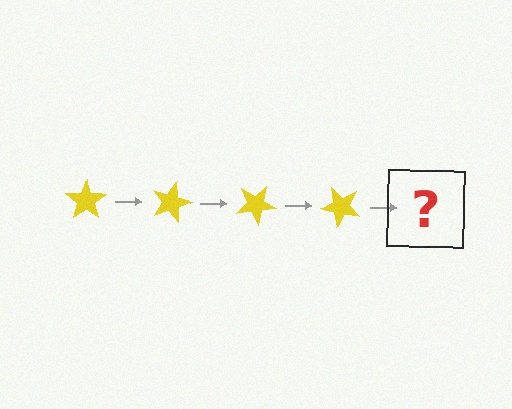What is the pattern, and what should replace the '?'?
The pattern is that the star rotates 15 degrees each step. The '?' should be a yellow star rotated 60 degrees.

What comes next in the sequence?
The next element should be a yellow star rotated 60 degrees.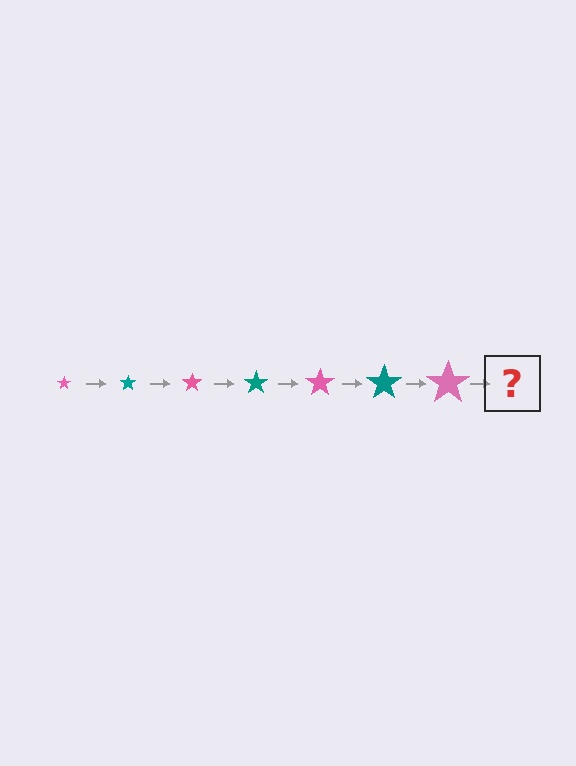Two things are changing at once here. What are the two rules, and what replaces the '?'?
The two rules are that the star grows larger each step and the color cycles through pink and teal. The '?' should be a teal star, larger than the previous one.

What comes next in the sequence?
The next element should be a teal star, larger than the previous one.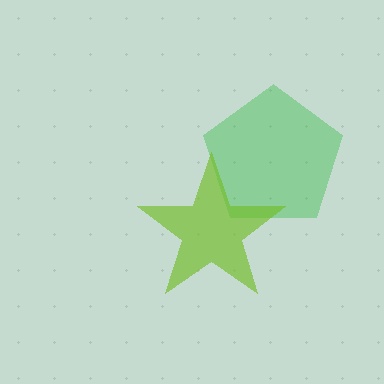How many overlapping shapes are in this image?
There are 2 overlapping shapes in the image.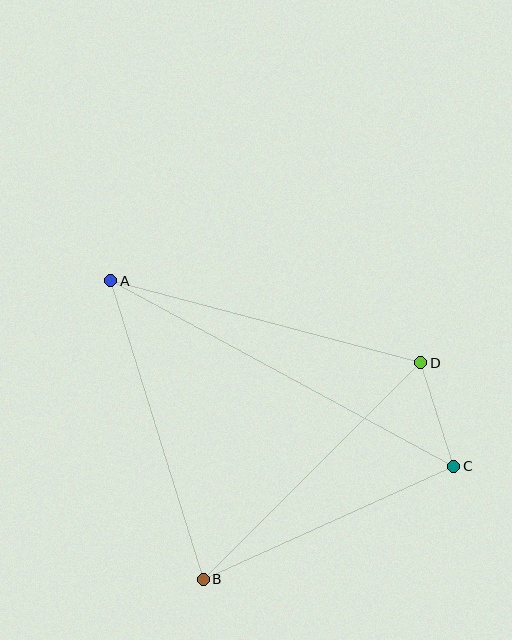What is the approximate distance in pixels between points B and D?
The distance between B and D is approximately 307 pixels.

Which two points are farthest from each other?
Points A and C are farthest from each other.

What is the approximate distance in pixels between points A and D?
The distance between A and D is approximately 321 pixels.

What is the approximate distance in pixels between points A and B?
The distance between A and B is approximately 312 pixels.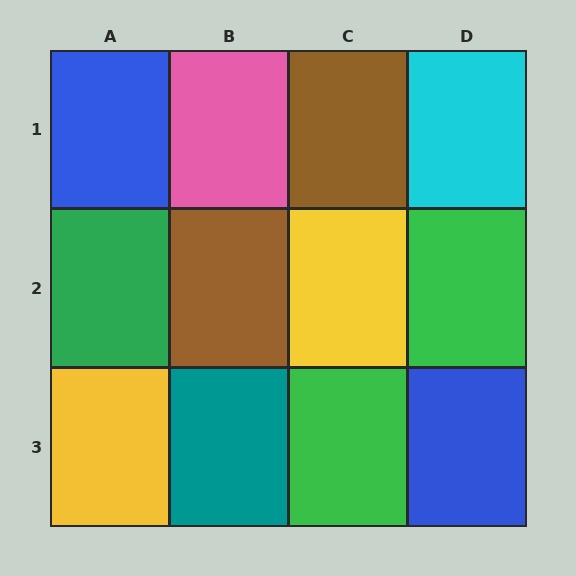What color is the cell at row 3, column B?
Teal.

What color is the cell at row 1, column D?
Cyan.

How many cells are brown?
2 cells are brown.